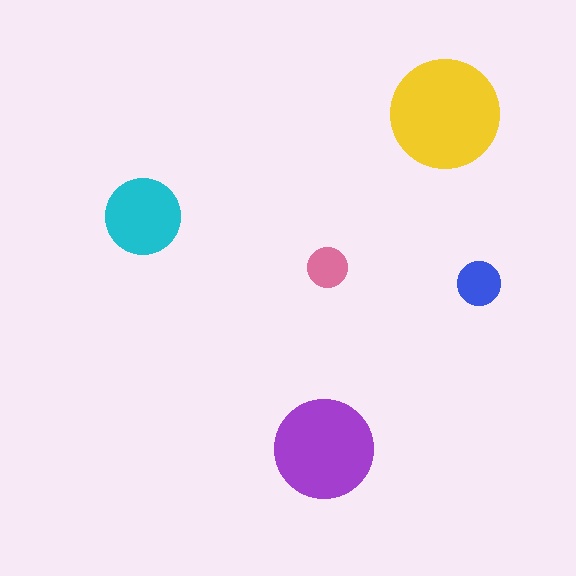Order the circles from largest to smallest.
the yellow one, the purple one, the cyan one, the blue one, the pink one.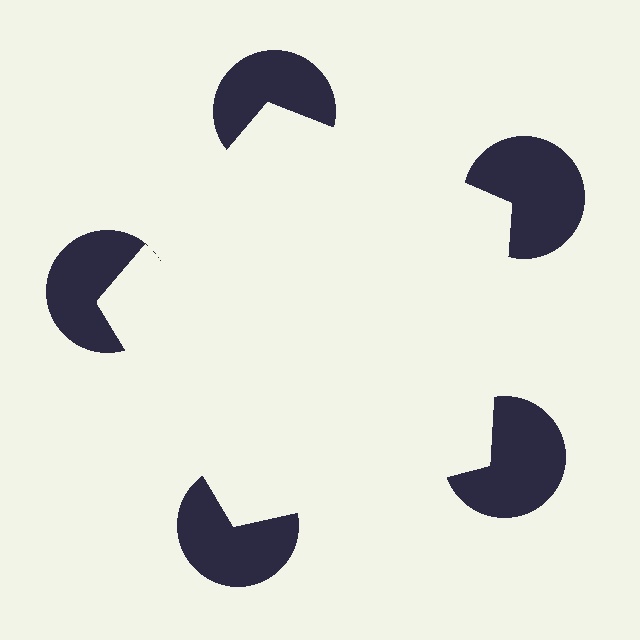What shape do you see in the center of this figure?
An illusory pentagon — its edges are inferred from the aligned wedge cuts in the pac-man discs, not physically drawn.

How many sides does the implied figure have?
5 sides.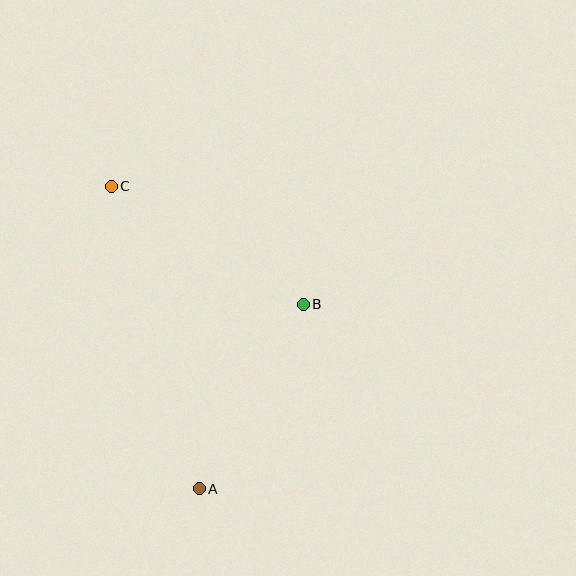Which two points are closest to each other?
Points A and B are closest to each other.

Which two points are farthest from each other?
Points A and C are farthest from each other.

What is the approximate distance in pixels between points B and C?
The distance between B and C is approximately 225 pixels.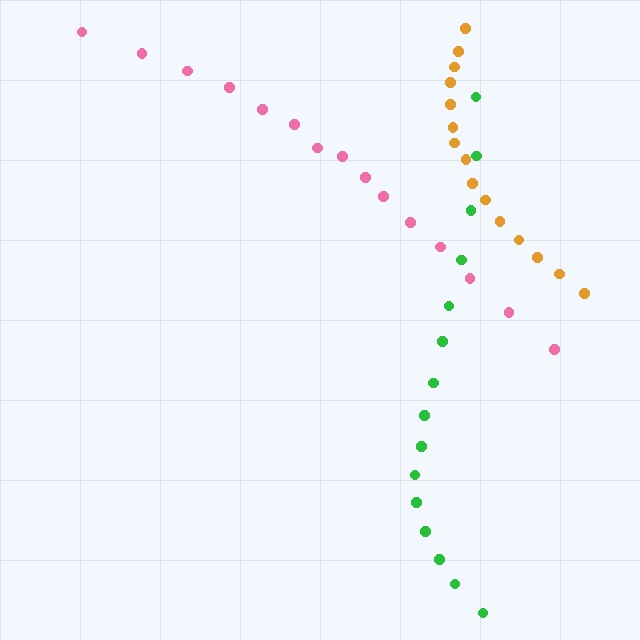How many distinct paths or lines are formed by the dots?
There are 3 distinct paths.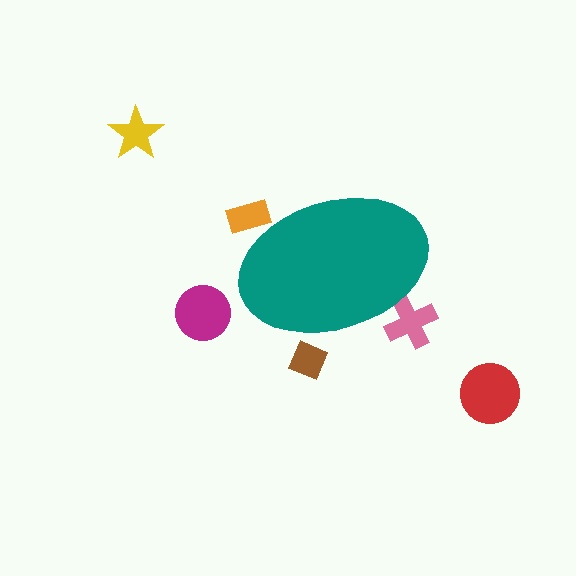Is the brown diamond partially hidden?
Yes, the brown diamond is partially hidden behind the teal ellipse.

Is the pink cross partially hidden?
Yes, the pink cross is partially hidden behind the teal ellipse.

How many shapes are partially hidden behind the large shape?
3 shapes are partially hidden.